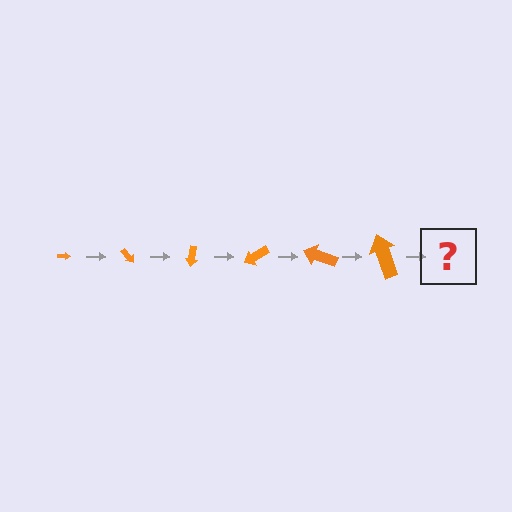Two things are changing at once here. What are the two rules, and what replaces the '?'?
The two rules are that the arrow grows larger each step and it rotates 50 degrees each step. The '?' should be an arrow, larger than the previous one and rotated 300 degrees from the start.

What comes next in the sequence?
The next element should be an arrow, larger than the previous one and rotated 300 degrees from the start.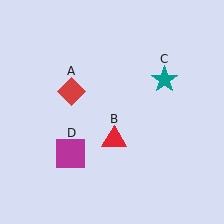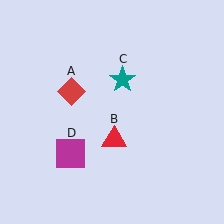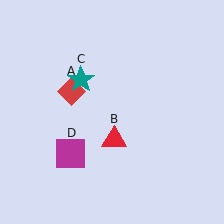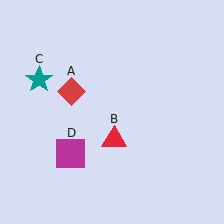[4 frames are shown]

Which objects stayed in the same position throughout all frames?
Red diamond (object A) and red triangle (object B) and magenta square (object D) remained stationary.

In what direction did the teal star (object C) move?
The teal star (object C) moved left.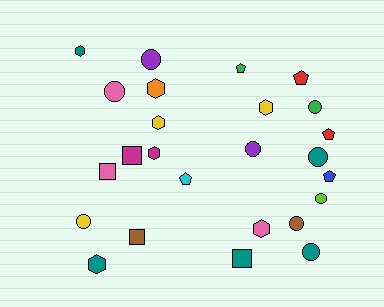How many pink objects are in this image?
There are 3 pink objects.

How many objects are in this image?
There are 25 objects.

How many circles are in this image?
There are 9 circles.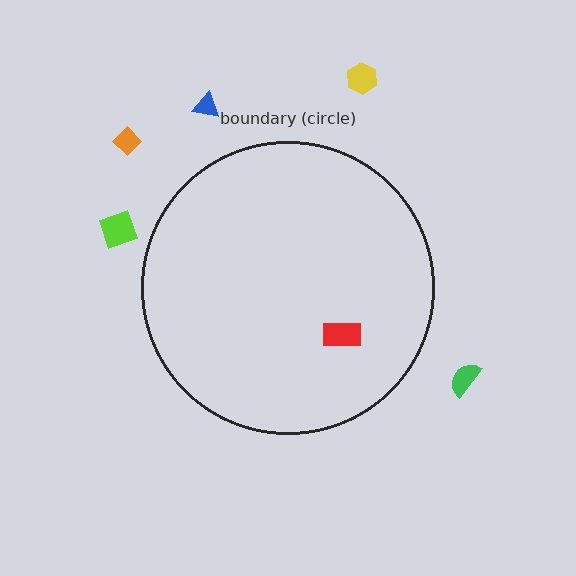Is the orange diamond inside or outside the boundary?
Outside.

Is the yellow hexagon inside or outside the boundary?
Outside.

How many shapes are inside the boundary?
1 inside, 5 outside.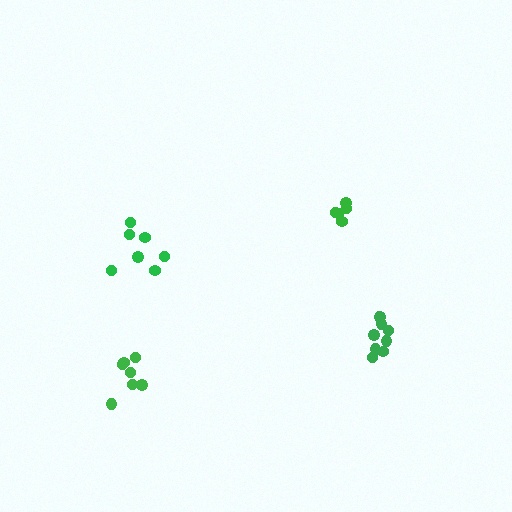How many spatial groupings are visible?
There are 4 spatial groupings.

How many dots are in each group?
Group 1: 5 dots, Group 2: 7 dots, Group 3: 9 dots, Group 4: 7 dots (28 total).